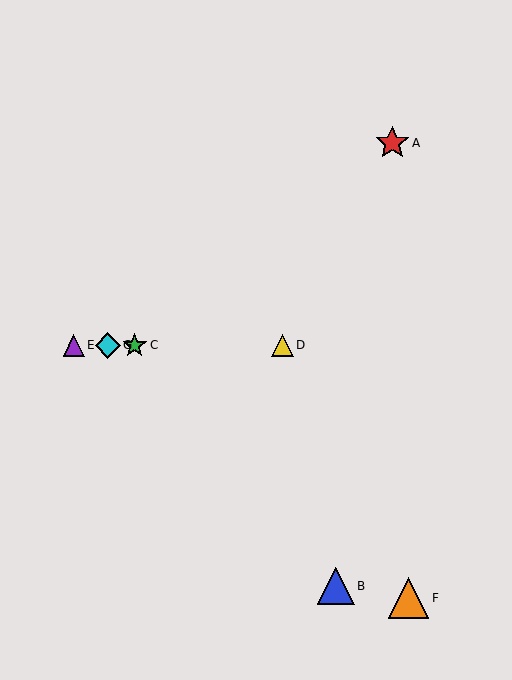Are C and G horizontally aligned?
Yes, both are at y≈345.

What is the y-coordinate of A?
Object A is at y≈143.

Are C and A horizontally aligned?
No, C is at y≈345 and A is at y≈143.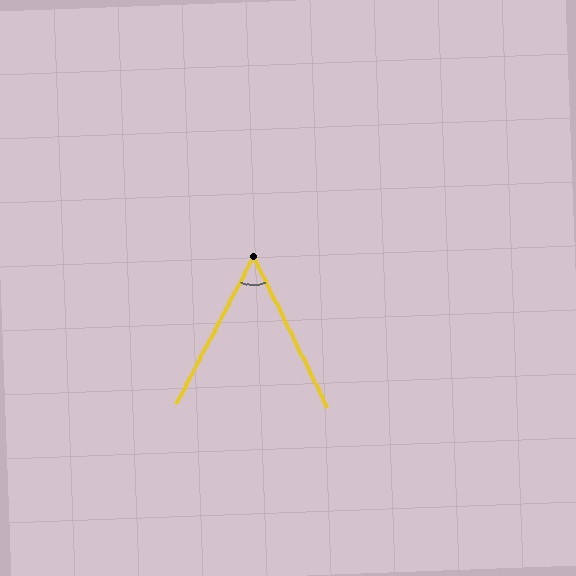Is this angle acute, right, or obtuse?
It is acute.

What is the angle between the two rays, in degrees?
Approximately 54 degrees.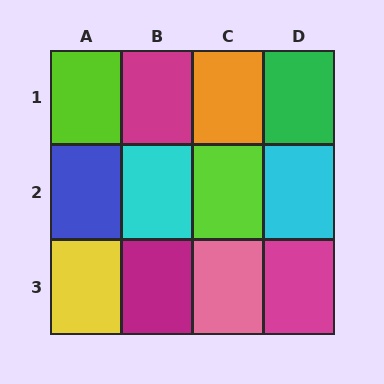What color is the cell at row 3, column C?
Pink.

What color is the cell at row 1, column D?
Green.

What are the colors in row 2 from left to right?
Blue, cyan, lime, cyan.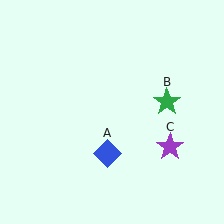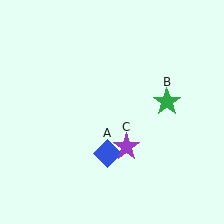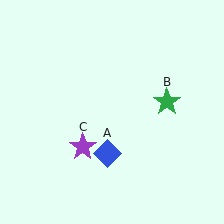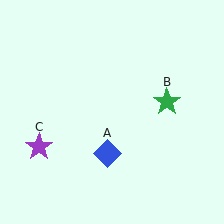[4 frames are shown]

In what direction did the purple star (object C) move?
The purple star (object C) moved left.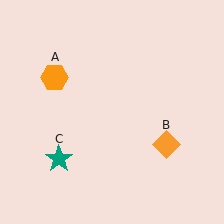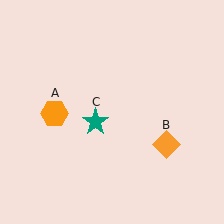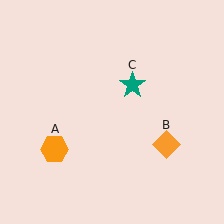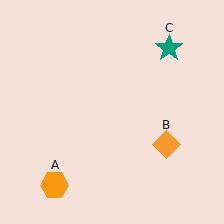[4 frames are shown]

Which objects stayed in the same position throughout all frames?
Orange diamond (object B) remained stationary.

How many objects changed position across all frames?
2 objects changed position: orange hexagon (object A), teal star (object C).